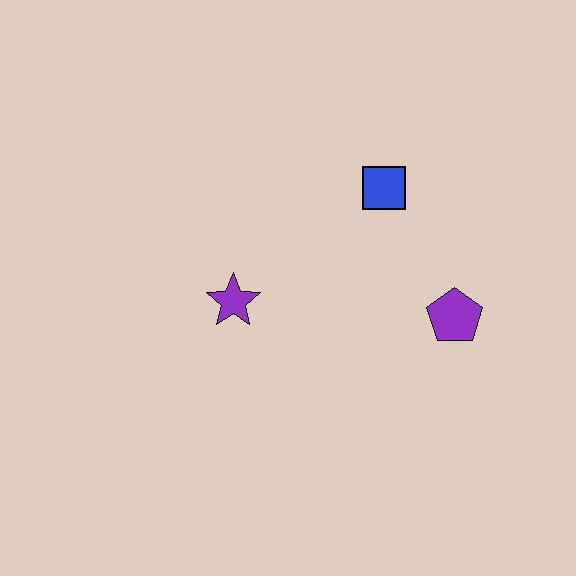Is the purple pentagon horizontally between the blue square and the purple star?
No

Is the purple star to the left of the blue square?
Yes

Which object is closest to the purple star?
The blue square is closest to the purple star.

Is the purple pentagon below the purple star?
Yes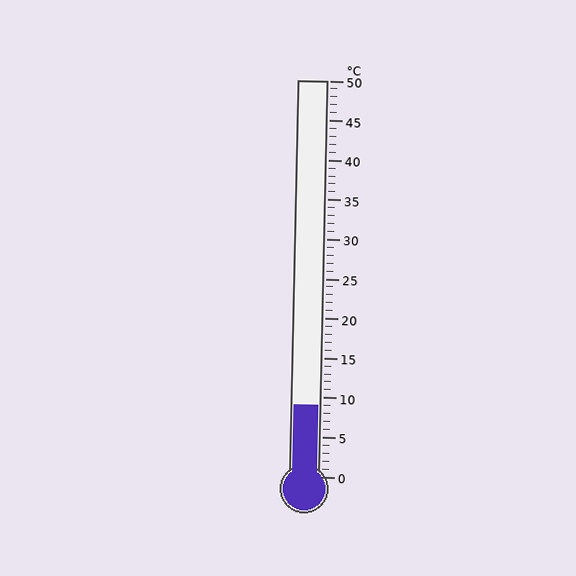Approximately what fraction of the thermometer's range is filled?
The thermometer is filled to approximately 20% of its range.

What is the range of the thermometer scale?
The thermometer scale ranges from 0°C to 50°C.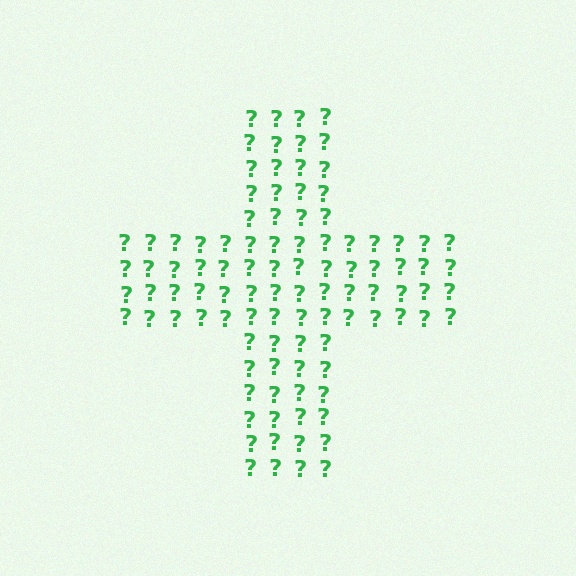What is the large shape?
The large shape is a cross.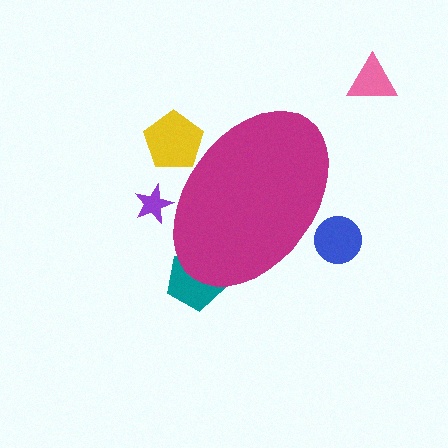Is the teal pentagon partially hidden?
Yes, the teal pentagon is partially hidden behind the magenta ellipse.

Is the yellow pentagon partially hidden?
Yes, the yellow pentagon is partially hidden behind the magenta ellipse.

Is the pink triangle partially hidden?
No, the pink triangle is fully visible.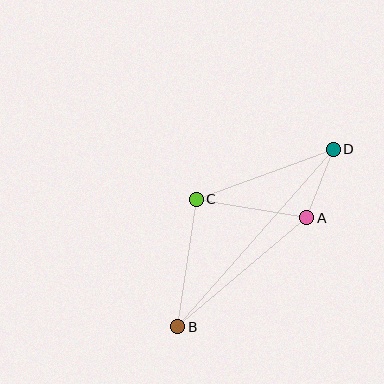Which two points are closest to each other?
Points A and D are closest to each other.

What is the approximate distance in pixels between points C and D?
The distance between C and D is approximately 146 pixels.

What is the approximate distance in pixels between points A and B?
The distance between A and B is approximately 169 pixels.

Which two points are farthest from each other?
Points B and D are farthest from each other.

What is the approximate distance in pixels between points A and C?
The distance between A and C is approximately 112 pixels.